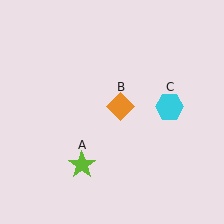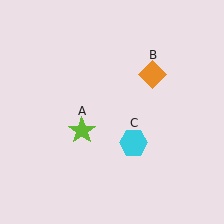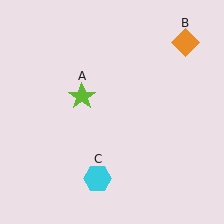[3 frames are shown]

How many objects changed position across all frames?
3 objects changed position: lime star (object A), orange diamond (object B), cyan hexagon (object C).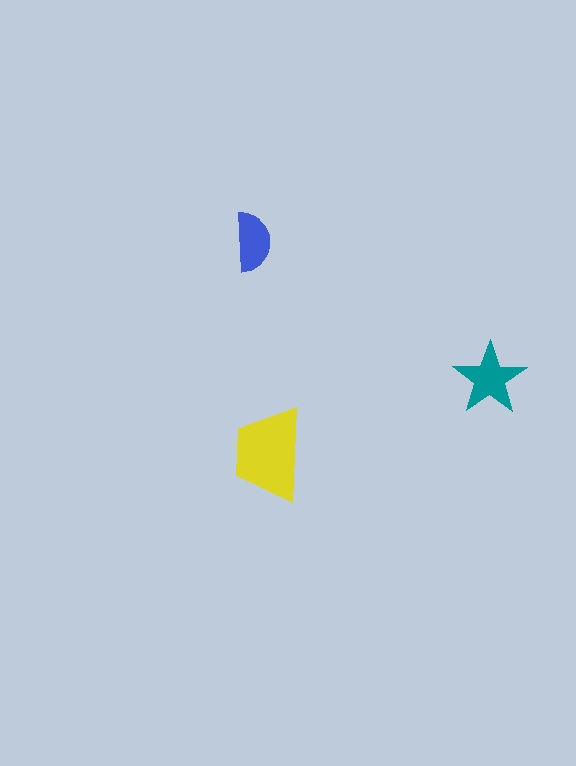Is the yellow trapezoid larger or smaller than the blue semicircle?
Larger.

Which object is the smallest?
The blue semicircle.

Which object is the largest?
The yellow trapezoid.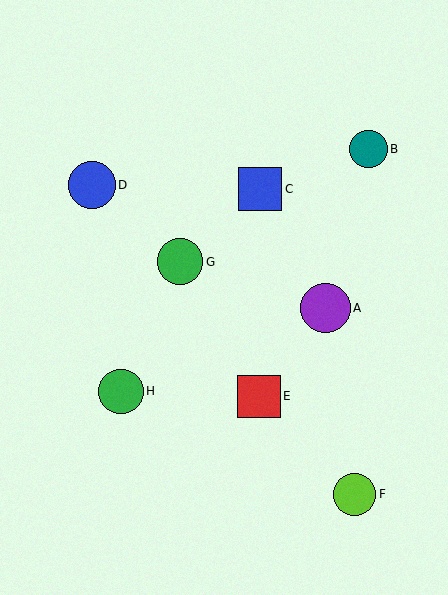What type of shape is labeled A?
Shape A is a purple circle.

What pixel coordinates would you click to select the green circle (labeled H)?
Click at (121, 391) to select the green circle H.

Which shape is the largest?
The purple circle (labeled A) is the largest.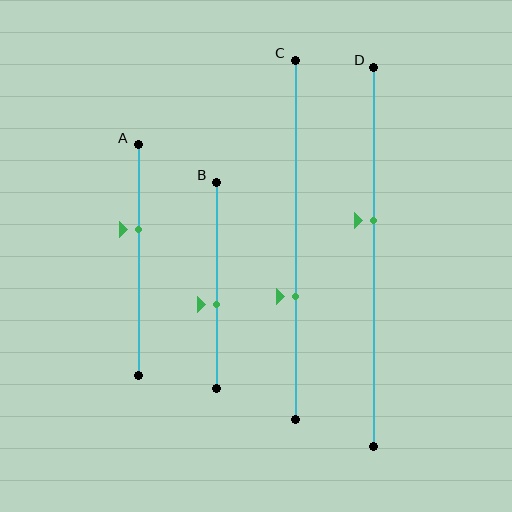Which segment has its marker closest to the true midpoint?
Segment B has its marker closest to the true midpoint.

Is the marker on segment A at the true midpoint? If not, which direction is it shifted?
No, the marker on segment A is shifted upward by about 13% of the segment length.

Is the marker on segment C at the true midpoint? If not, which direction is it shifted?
No, the marker on segment C is shifted downward by about 16% of the segment length.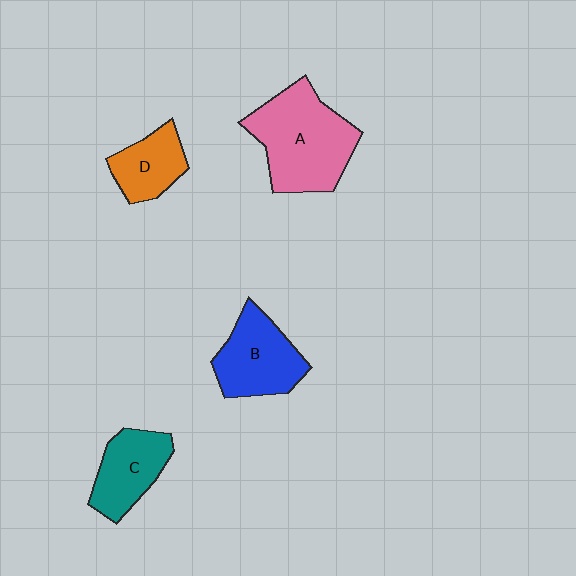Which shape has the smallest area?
Shape D (orange).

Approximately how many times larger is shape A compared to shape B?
Approximately 1.4 times.